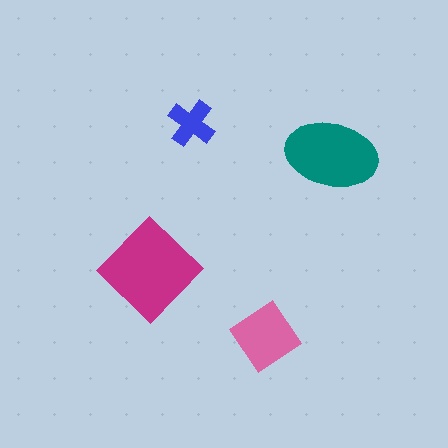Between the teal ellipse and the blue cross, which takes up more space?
The teal ellipse.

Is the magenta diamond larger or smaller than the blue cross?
Larger.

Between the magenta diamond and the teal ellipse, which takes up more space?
The magenta diamond.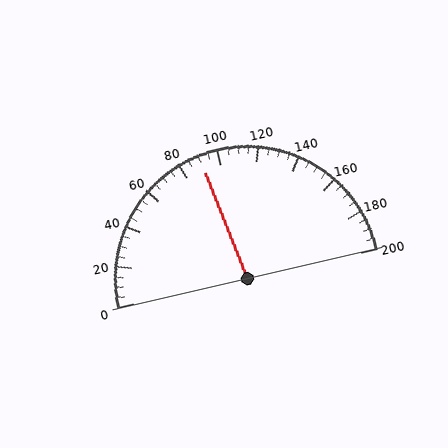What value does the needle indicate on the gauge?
The needle indicates approximately 90.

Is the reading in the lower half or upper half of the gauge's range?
The reading is in the lower half of the range (0 to 200).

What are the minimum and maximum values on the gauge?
The gauge ranges from 0 to 200.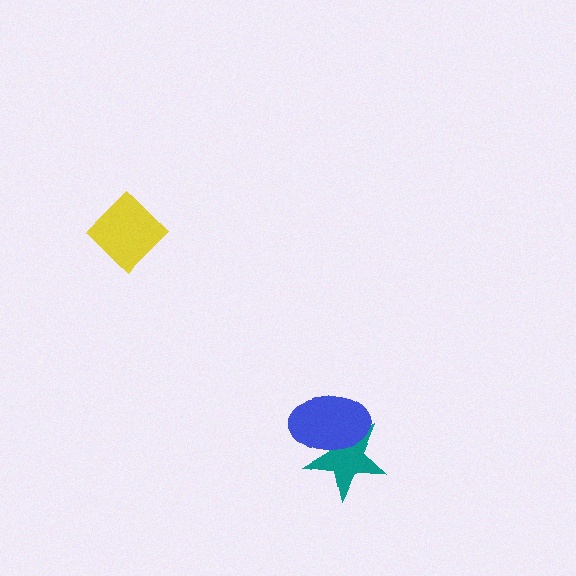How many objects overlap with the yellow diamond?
0 objects overlap with the yellow diamond.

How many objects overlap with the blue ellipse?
1 object overlaps with the blue ellipse.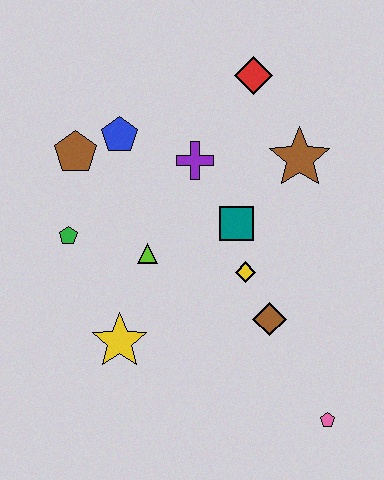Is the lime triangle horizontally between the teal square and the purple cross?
No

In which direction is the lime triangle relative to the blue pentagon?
The lime triangle is below the blue pentagon.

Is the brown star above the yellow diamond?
Yes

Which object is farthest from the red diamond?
The pink pentagon is farthest from the red diamond.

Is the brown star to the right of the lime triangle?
Yes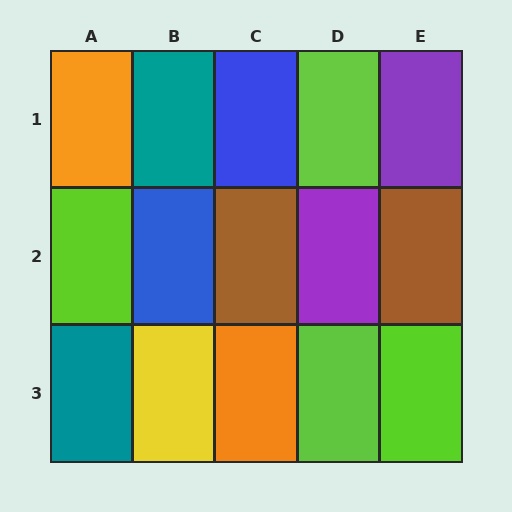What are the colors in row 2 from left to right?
Lime, blue, brown, purple, brown.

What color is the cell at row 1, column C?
Blue.